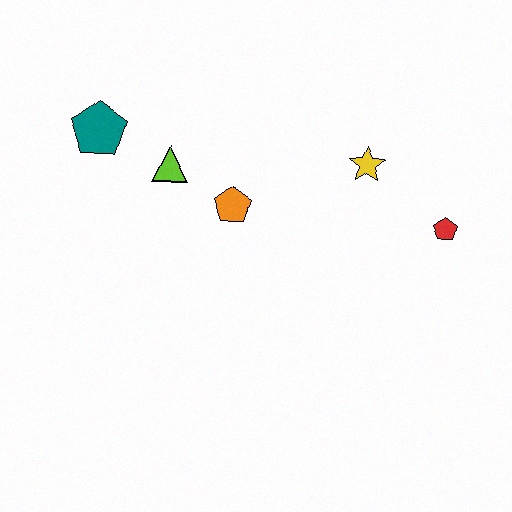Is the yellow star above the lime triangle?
Yes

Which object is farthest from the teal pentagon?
The red pentagon is farthest from the teal pentagon.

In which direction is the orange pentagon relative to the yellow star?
The orange pentagon is to the left of the yellow star.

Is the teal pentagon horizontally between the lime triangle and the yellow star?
No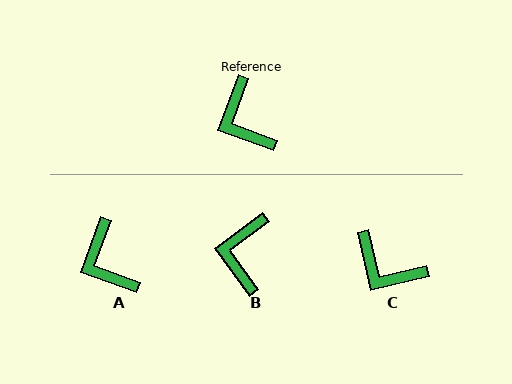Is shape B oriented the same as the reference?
No, it is off by about 34 degrees.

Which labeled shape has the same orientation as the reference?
A.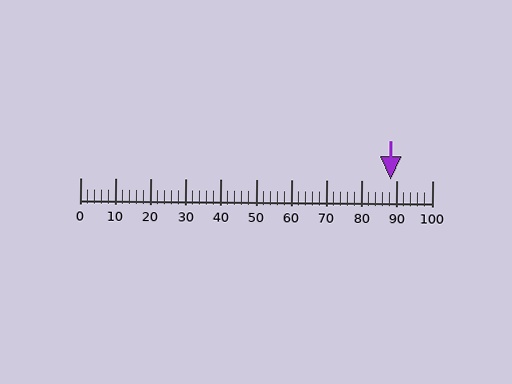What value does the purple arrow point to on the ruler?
The purple arrow points to approximately 88.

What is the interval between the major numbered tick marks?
The major tick marks are spaced 10 units apart.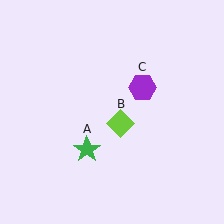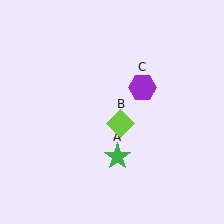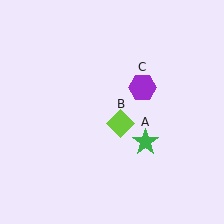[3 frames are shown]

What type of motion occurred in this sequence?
The green star (object A) rotated counterclockwise around the center of the scene.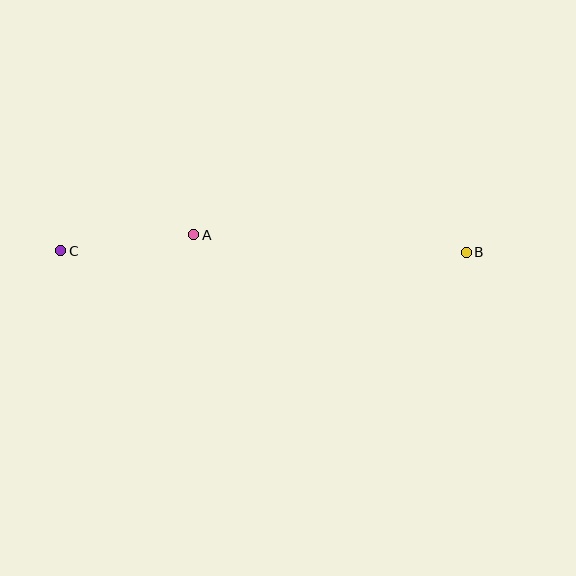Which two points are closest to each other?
Points A and C are closest to each other.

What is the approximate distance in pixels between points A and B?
The distance between A and B is approximately 273 pixels.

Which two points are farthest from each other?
Points B and C are farthest from each other.